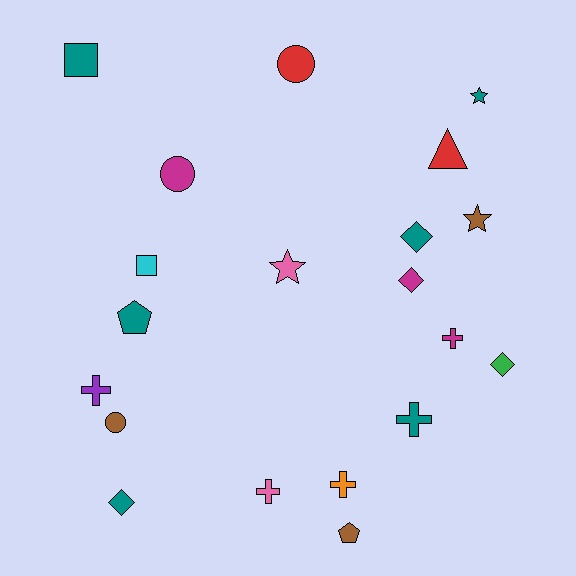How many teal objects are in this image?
There are 6 teal objects.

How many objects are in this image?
There are 20 objects.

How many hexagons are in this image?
There are no hexagons.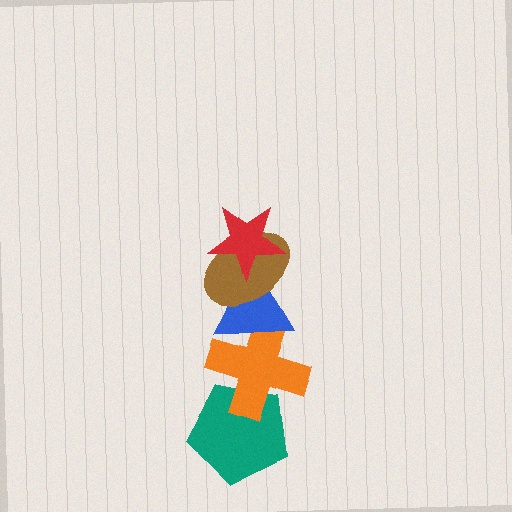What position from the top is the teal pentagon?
The teal pentagon is 5th from the top.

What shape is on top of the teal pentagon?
The orange cross is on top of the teal pentagon.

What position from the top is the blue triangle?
The blue triangle is 3rd from the top.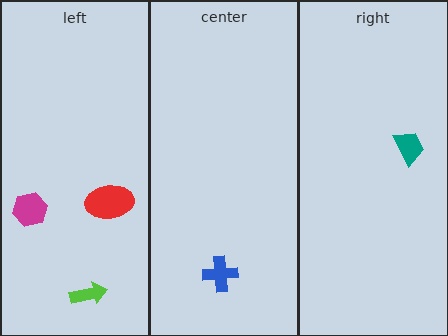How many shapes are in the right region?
1.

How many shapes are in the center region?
1.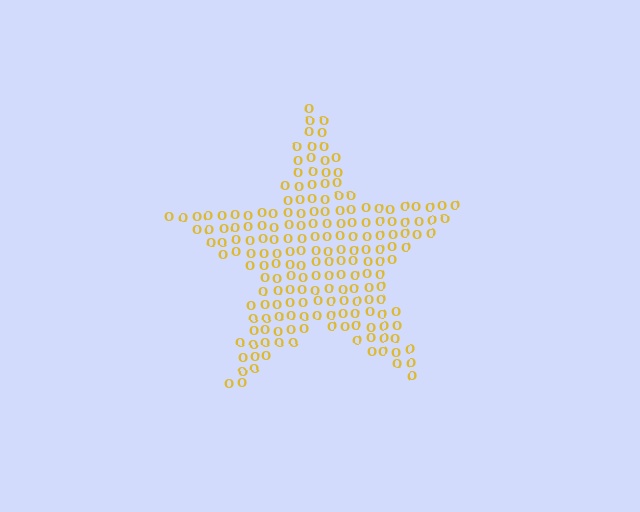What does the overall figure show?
The overall figure shows a star.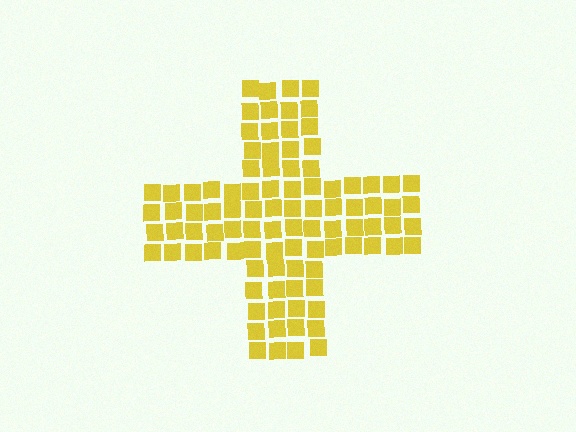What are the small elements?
The small elements are squares.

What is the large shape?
The large shape is a cross.